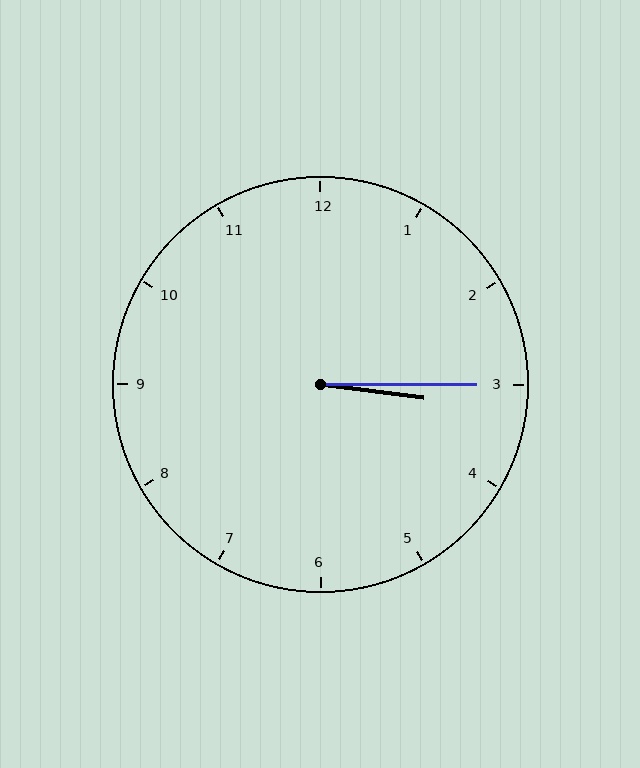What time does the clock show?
3:15.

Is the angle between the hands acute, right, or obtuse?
It is acute.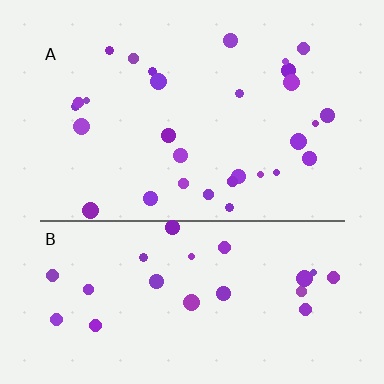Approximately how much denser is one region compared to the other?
Approximately 1.2× — region A over region B.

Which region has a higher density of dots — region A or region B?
A (the top).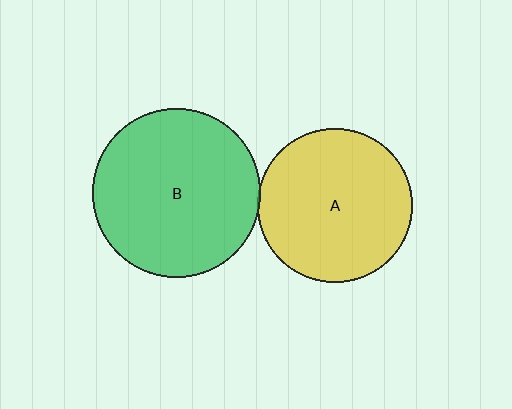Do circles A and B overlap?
Yes.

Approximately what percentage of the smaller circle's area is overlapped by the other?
Approximately 5%.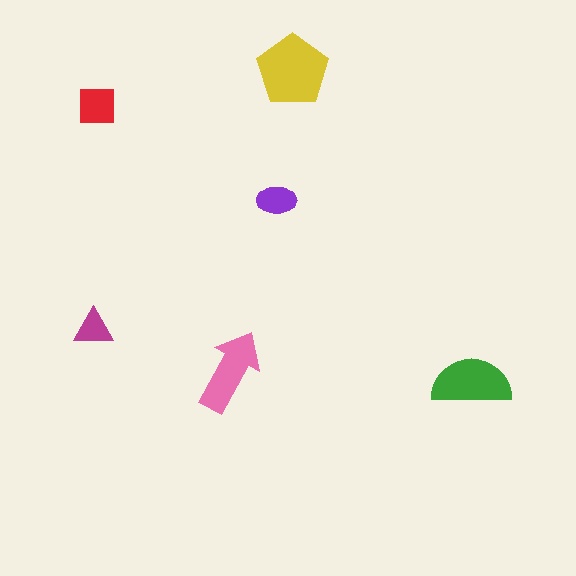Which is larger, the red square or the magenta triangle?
The red square.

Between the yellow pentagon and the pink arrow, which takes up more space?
The yellow pentagon.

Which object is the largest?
The yellow pentagon.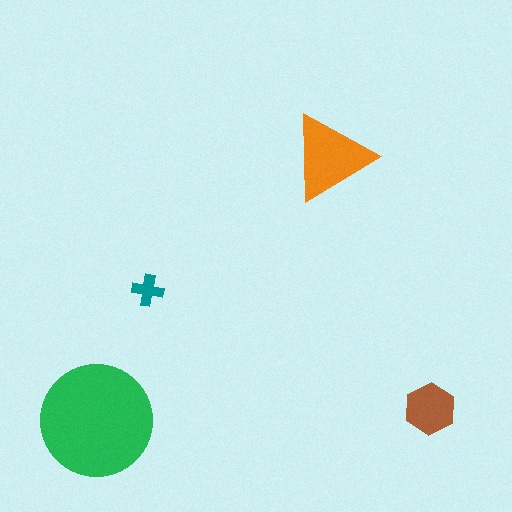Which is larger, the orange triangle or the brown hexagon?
The orange triangle.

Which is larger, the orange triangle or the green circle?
The green circle.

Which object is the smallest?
The teal cross.